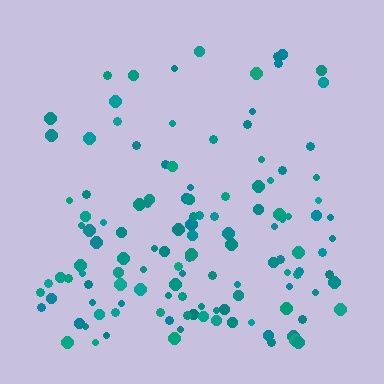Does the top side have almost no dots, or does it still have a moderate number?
Still a moderate number, just noticeably fewer than the bottom.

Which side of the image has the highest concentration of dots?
The bottom.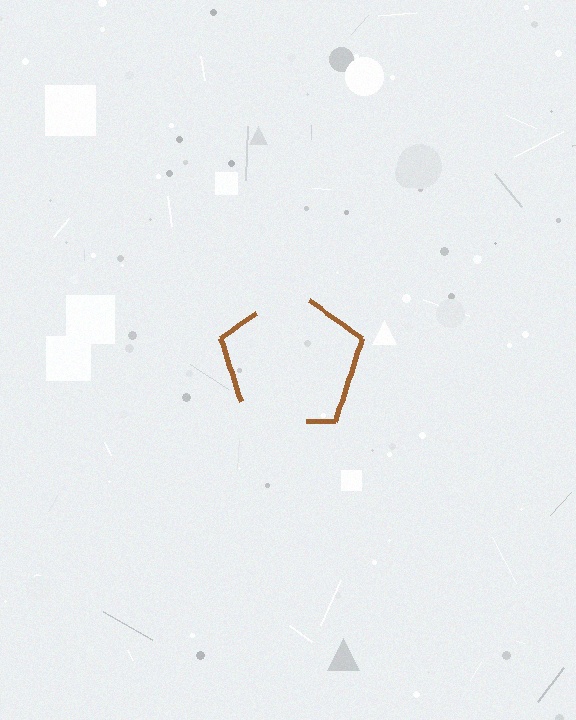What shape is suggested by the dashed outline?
The dashed outline suggests a pentagon.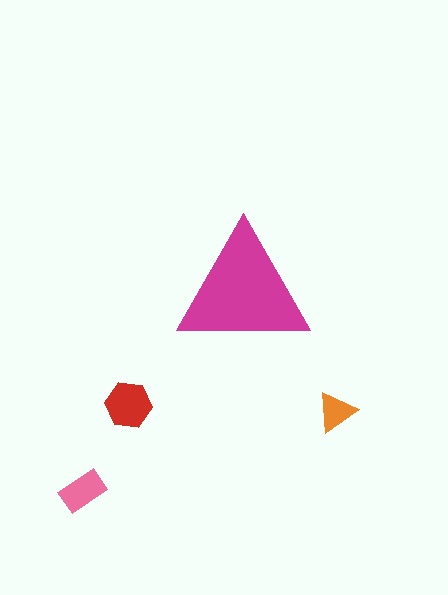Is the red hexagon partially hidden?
No, the red hexagon is fully visible.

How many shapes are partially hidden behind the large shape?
0 shapes are partially hidden.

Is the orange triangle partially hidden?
No, the orange triangle is fully visible.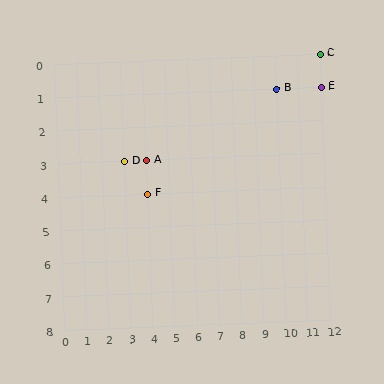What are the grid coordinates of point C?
Point C is at grid coordinates (12, 0).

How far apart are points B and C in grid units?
Points B and C are 2 columns and 1 row apart (about 2.2 grid units diagonally).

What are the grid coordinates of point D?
Point D is at grid coordinates (3, 3).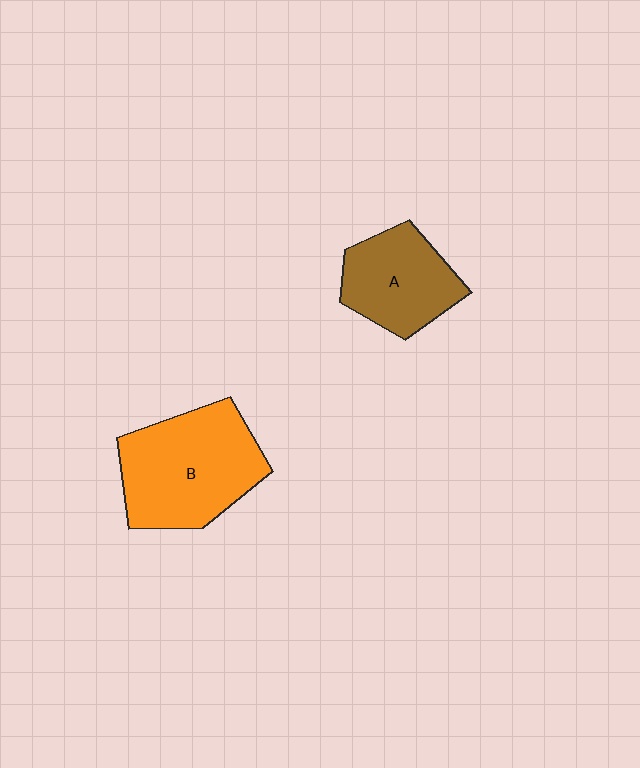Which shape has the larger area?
Shape B (orange).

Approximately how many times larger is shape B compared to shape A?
Approximately 1.5 times.